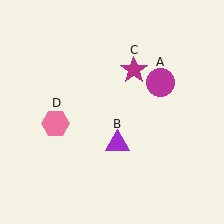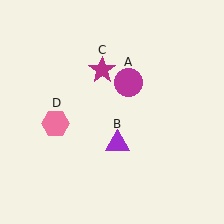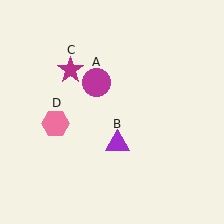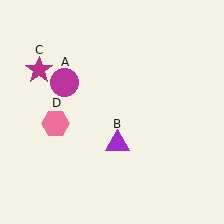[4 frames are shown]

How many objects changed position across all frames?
2 objects changed position: magenta circle (object A), magenta star (object C).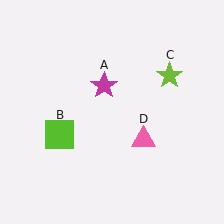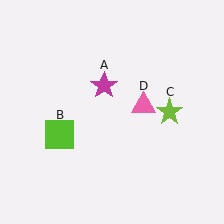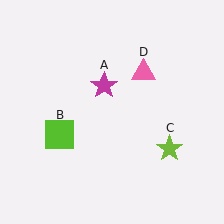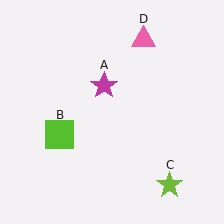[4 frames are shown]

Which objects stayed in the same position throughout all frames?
Magenta star (object A) and lime square (object B) remained stationary.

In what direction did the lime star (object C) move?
The lime star (object C) moved down.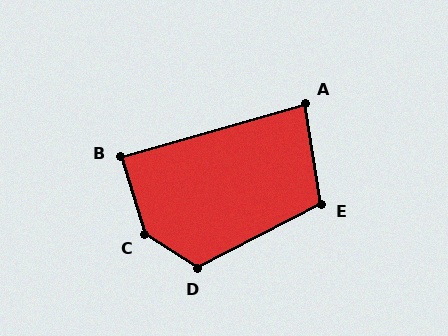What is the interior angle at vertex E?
Approximately 108 degrees (obtuse).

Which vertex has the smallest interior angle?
A, at approximately 83 degrees.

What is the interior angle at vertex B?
Approximately 89 degrees (approximately right).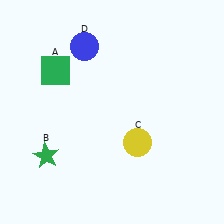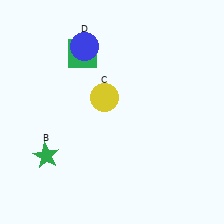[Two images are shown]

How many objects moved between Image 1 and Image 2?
2 objects moved between the two images.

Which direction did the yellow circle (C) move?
The yellow circle (C) moved up.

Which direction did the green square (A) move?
The green square (A) moved right.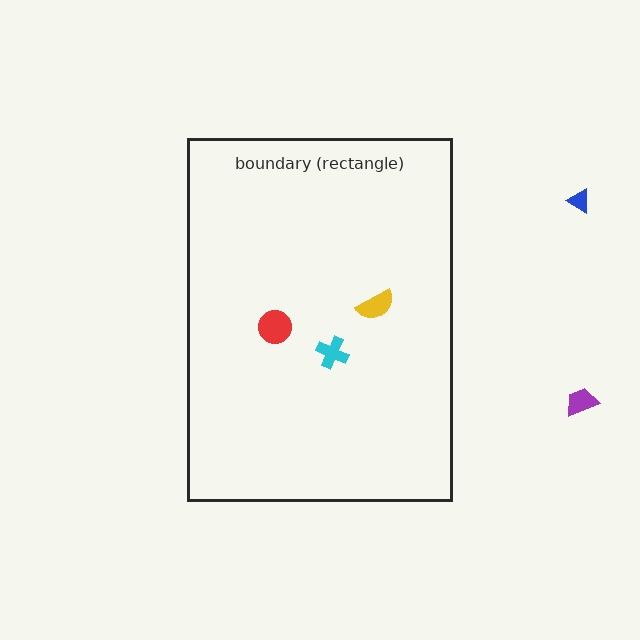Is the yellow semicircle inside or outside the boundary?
Inside.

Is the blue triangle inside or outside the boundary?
Outside.